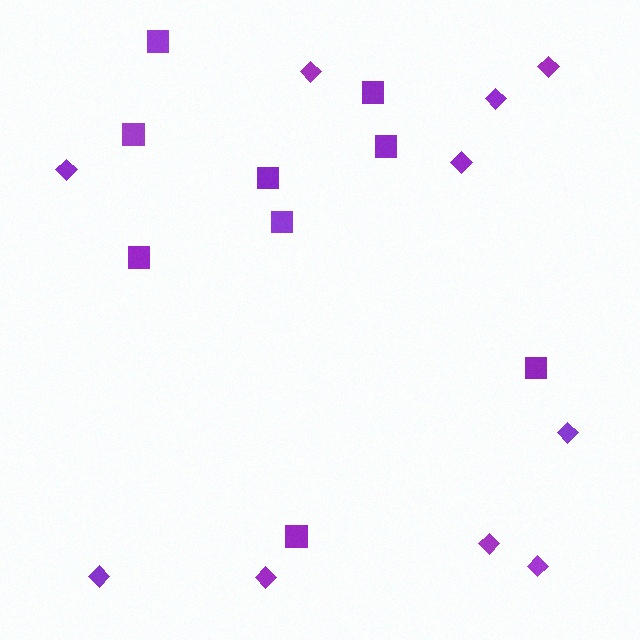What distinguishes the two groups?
There are 2 groups: one group of squares (9) and one group of diamonds (10).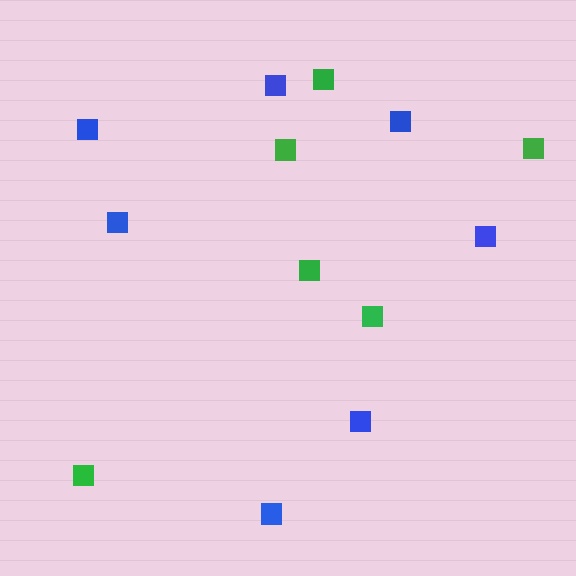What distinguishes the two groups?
There are 2 groups: one group of blue squares (7) and one group of green squares (6).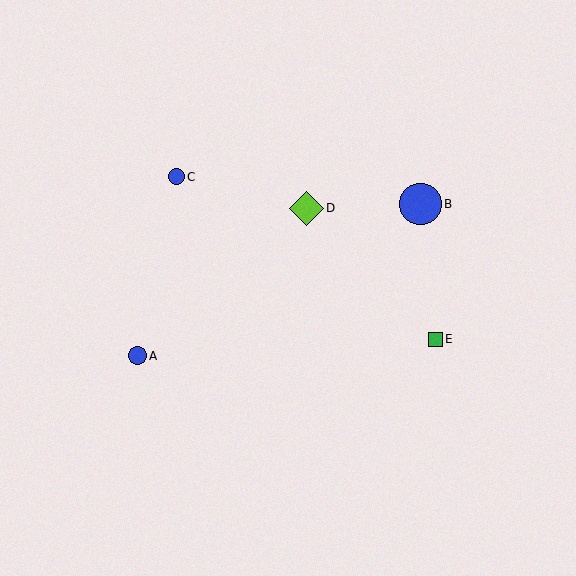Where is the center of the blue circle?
The center of the blue circle is at (176, 177).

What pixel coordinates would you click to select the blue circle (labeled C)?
Click at (176, 177) to select the blue circle C.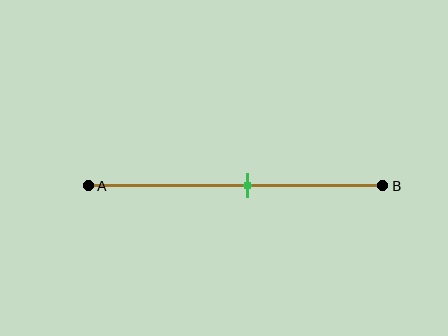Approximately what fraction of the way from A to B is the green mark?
The green mark is approximately 55% of the way from A to B.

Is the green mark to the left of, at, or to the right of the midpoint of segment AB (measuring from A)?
The green mark is to the right of the midpoint of segment AB.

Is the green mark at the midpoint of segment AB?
No, the mark is at about 55% from A, not at the 50% midpoint.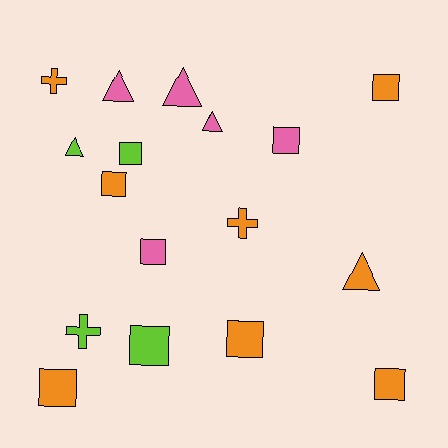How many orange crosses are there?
There are 2 orange crosses.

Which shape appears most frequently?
Square, with 9 objects.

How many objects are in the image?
There are 17 objects.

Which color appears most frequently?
Orange, with 8 objects.